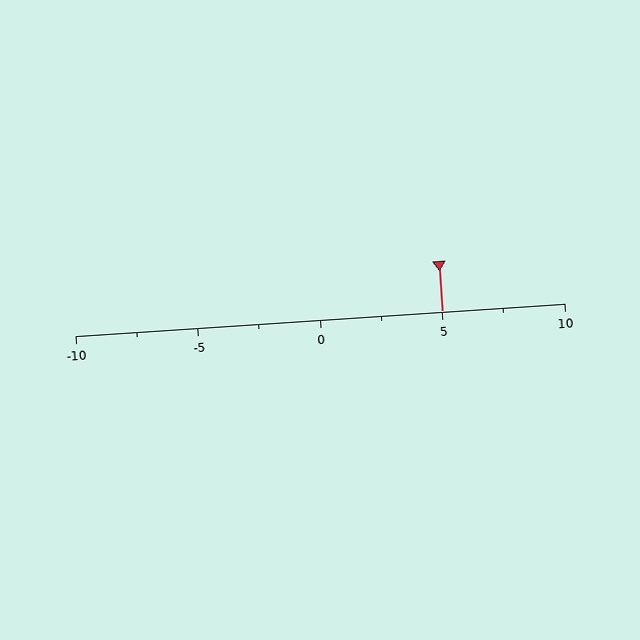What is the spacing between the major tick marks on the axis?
The major ticks are spaced 5 apart.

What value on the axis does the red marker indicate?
The marker indicates approximately 5.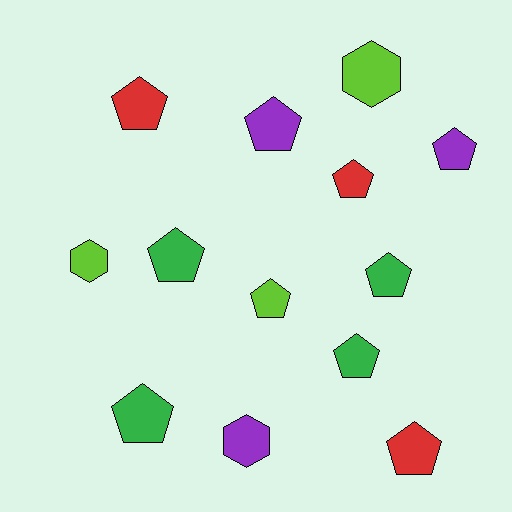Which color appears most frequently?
Green, with 4 objects.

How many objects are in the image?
There are 13 objects.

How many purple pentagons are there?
There are 2 purple pentagons.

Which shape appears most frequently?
Pentagon, with 10 objects.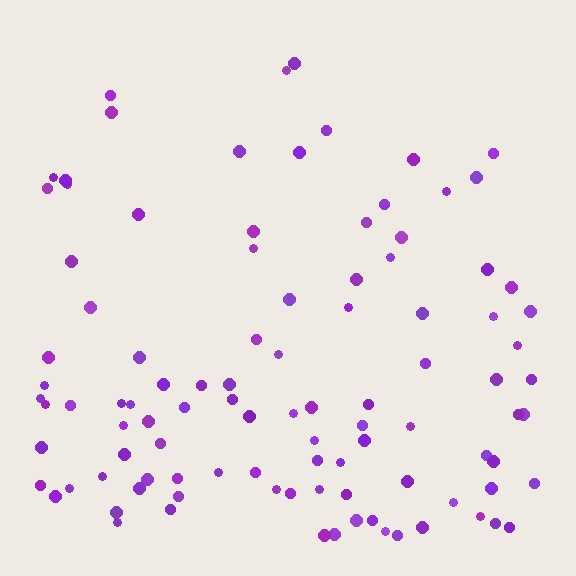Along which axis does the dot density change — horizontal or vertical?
Vertical.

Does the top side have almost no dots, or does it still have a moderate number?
Still a moderate number, just noticeably fewer than the bottom.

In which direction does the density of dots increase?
From top to bottom, with the bottom side densest.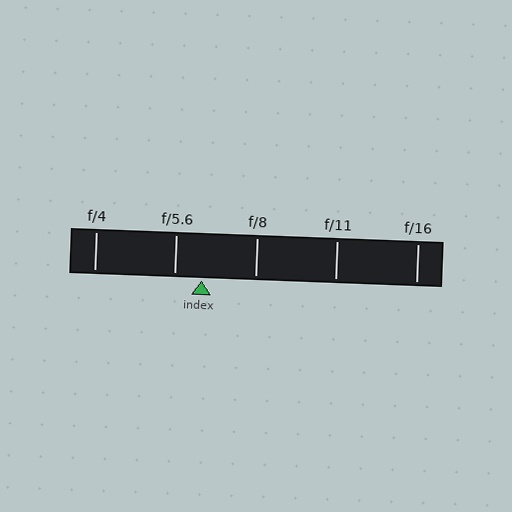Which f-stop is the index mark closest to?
The index mark is closest to f/5.6.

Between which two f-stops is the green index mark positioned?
The index mark is between f/5.6 and f/8.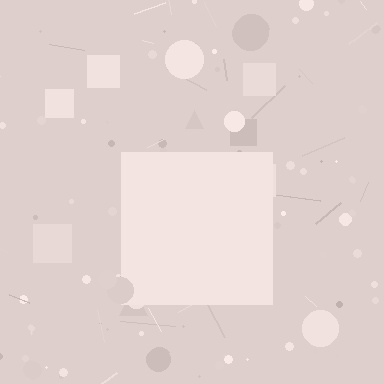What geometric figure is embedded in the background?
A square is embedded in the background.